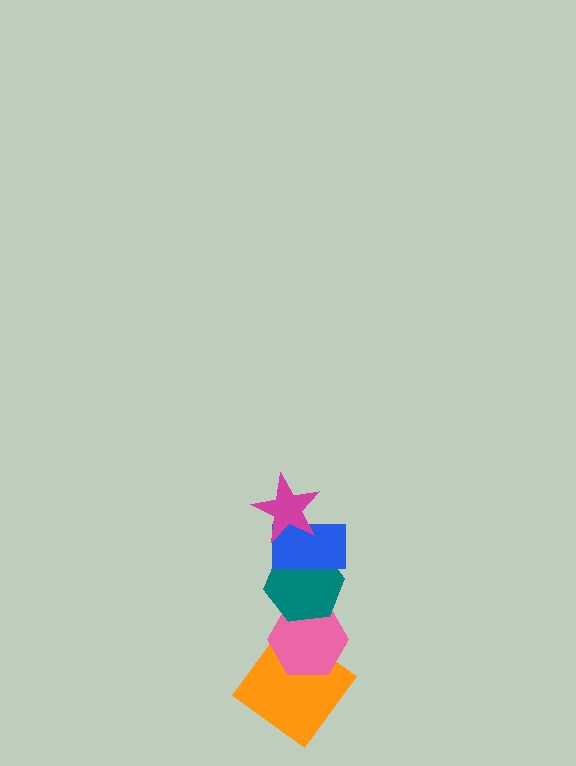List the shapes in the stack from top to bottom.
From top to bottom: the magenta star, the blue rectangle, the teal hexagon, the pink hexagon, the orange diamond.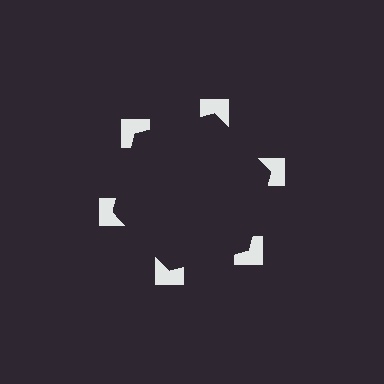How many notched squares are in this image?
There are 6 — one at each vertex of the illusory hexagon.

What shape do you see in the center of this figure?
An illusory hexagon — its edges are inferred from the aligned wedge cuts in the notched squares, not physically drawn.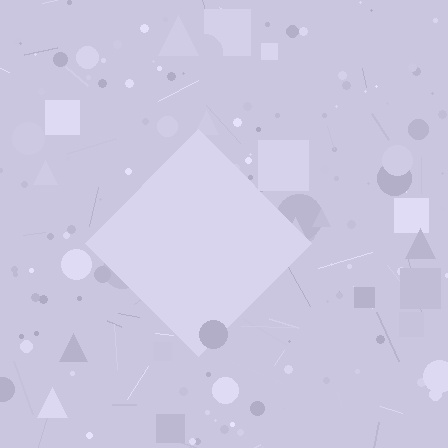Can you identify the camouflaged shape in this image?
The camouflaged shape is a diamond.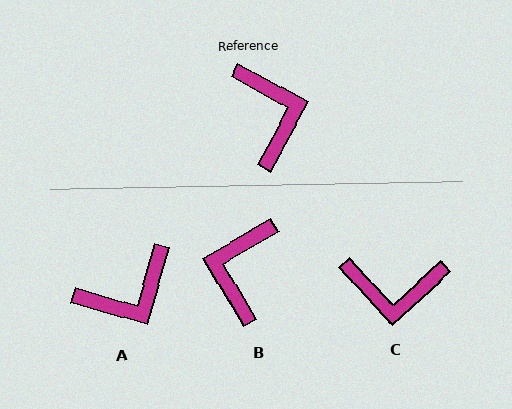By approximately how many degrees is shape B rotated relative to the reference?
Approximately 149 degrees counter-clockwise.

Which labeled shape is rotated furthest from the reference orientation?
B, about 149 degrees away.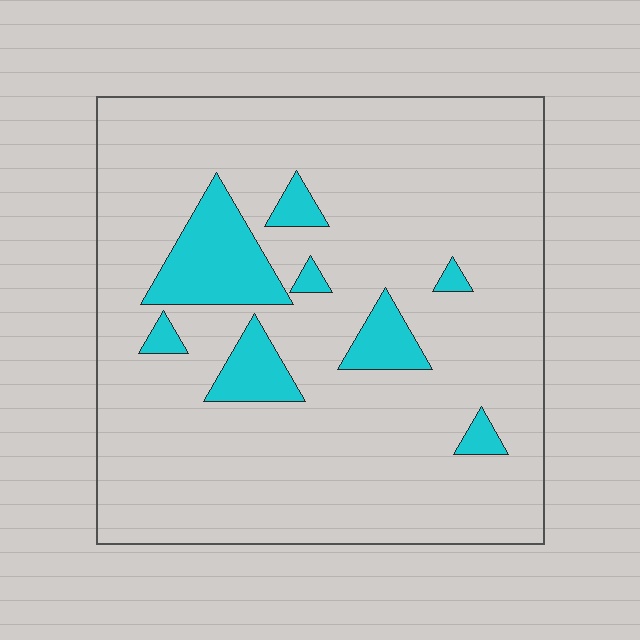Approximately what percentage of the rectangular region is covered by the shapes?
Approximately 10%.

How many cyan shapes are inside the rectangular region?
8.